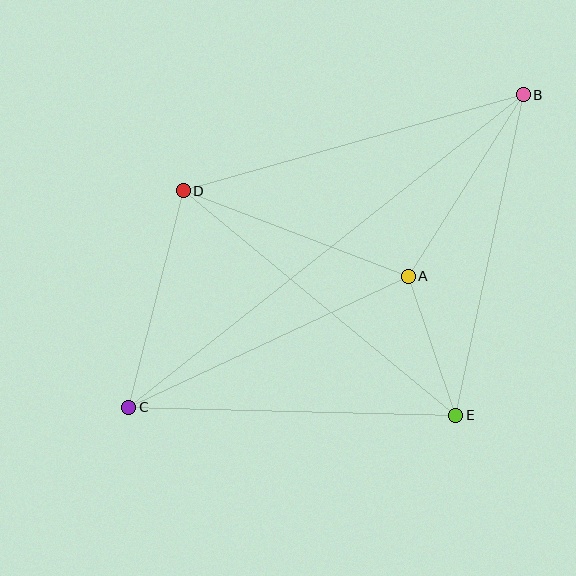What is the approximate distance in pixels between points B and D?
The distance between B and D is approximately 354 pixels.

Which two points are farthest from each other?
Points B and C are farthest from each other.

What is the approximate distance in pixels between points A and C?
The distance between A and C is approximately 309 pixels.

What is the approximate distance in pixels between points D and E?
The distance between D and E is approximately 353 pixels.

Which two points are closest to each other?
Points A and E are closest to each other.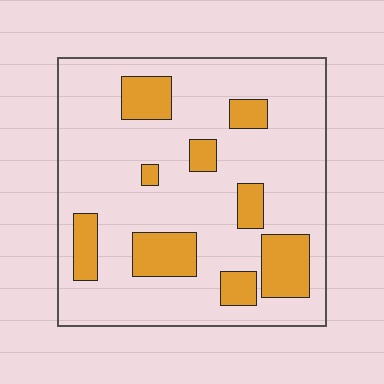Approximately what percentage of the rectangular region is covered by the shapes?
Approximately 20%.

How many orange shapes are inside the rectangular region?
9.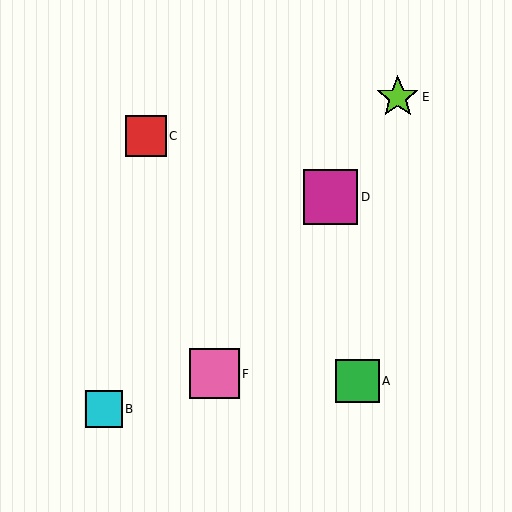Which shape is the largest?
The magenta square (labeled D) is the largest.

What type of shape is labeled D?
Shape D is a magenta square.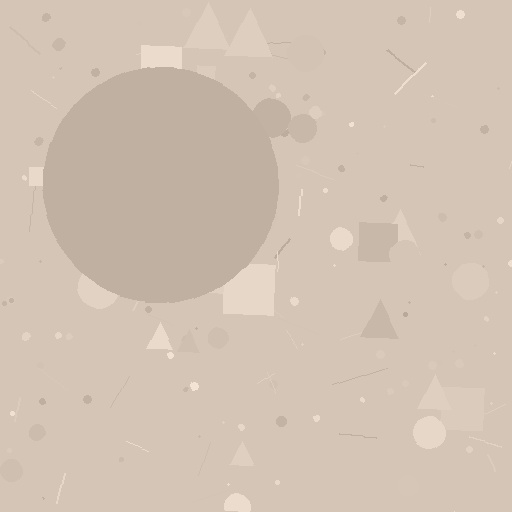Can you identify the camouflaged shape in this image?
The camouflaged shape is a circle.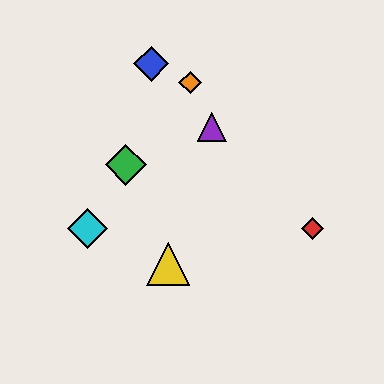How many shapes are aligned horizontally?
2 shapes (the red diamond, the cyan diamond) are aligned horizontally.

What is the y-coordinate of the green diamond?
The green diamond is at y≈165.